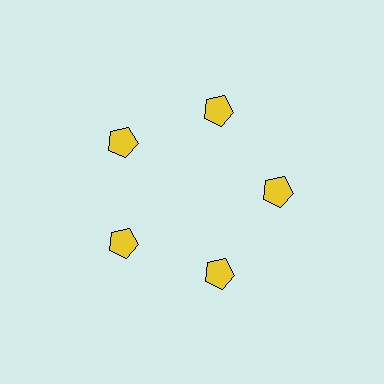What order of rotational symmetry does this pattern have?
This pattern has 5-fold rotational symmetry.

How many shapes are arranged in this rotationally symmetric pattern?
There are 5 shapes, arranged in 5 groups of 1.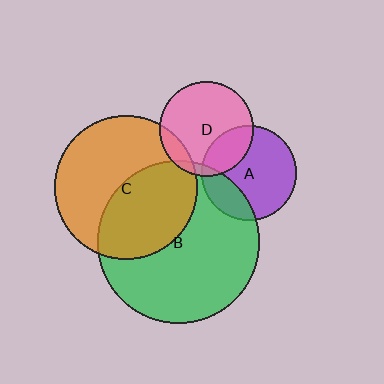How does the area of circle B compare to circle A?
Approximately 2.9 times.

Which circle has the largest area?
Circle B (green).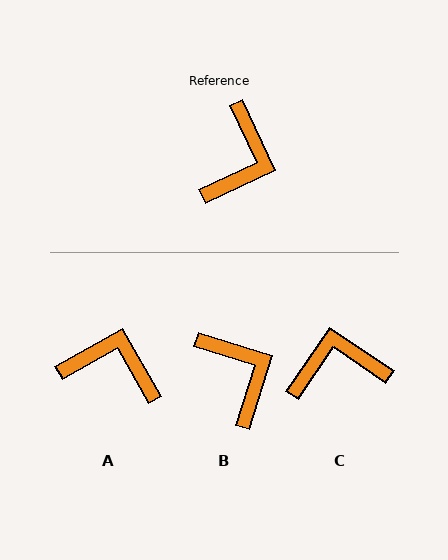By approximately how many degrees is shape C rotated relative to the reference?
Approximately 121 degrees counter-clockwise.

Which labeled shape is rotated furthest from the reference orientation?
C, about 121 degrees away.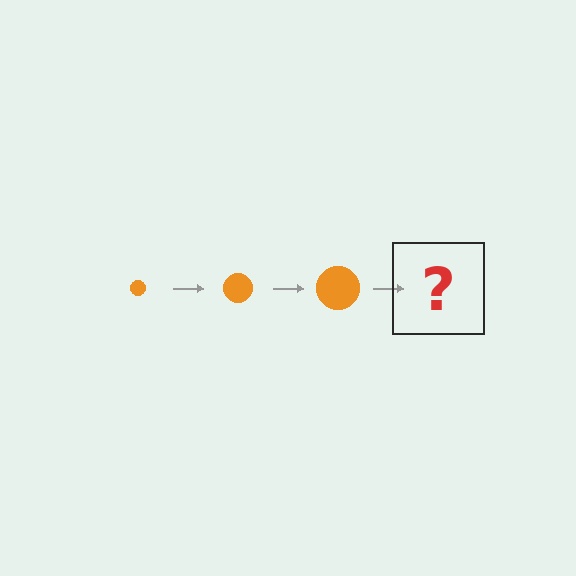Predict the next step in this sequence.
The next step is an orange circle, larger than the previous one.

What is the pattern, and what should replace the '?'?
The pattern is that the circle gets progressively larger each step. The '?' should be an orange circle, larger than the previous one.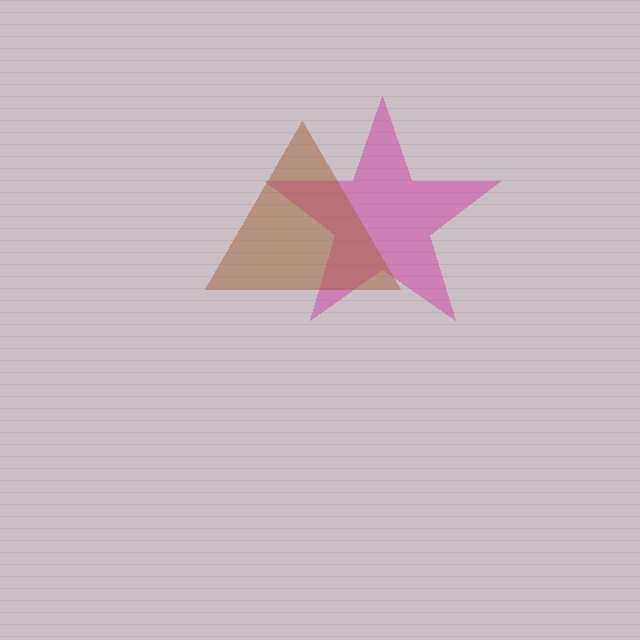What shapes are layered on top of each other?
The layered shapes are: a magenta star, a brown triangle.